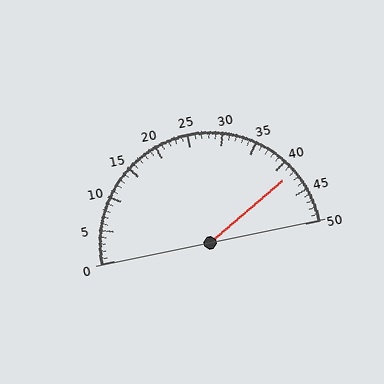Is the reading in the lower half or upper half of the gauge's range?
The reading is in the upper half of the range (0 to 50).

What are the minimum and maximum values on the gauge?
The gauge ranges from 0 to 50.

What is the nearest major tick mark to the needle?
The nearest major tick mark is 40.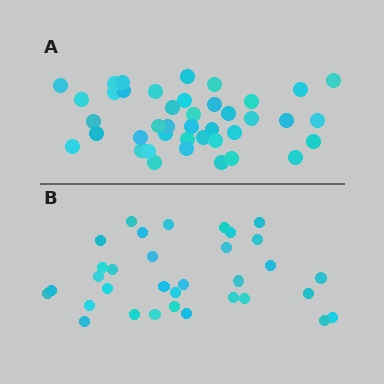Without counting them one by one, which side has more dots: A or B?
Region A (the top region) has more dots.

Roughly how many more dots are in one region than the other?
Region A has roughly 8 or so more dots than region B.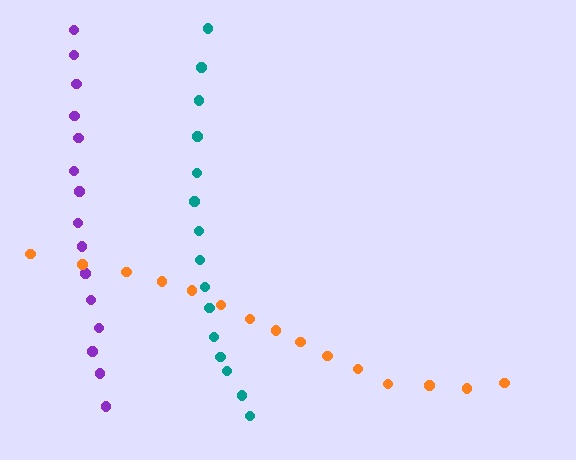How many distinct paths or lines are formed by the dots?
There are 3 distinct paths.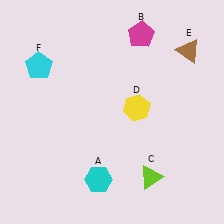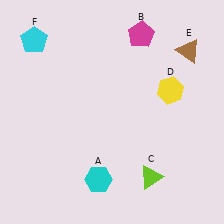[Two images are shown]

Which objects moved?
The objects that moved are: the yellow hexagon (D), the cyan pentagon (F).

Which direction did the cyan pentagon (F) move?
The cyan pentagon (F) moved up.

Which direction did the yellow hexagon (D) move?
The yellow hexagon (D) moved right.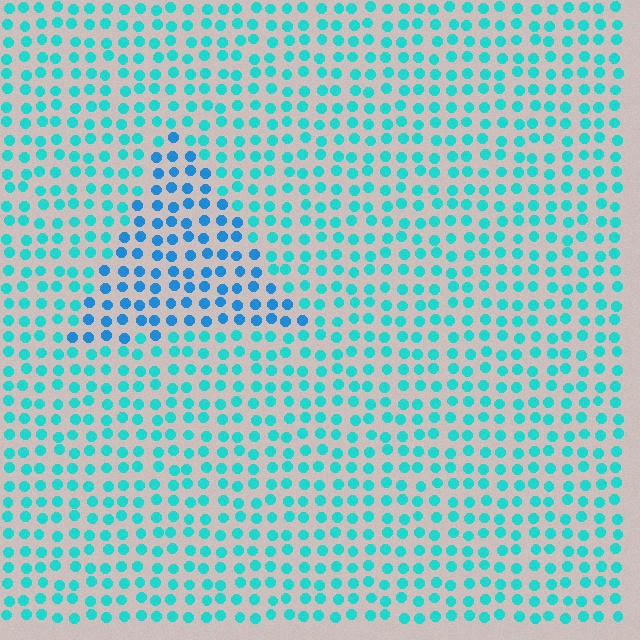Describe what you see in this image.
The image is filled with small cyan elements in a uniform arrangement. A triangle-shaped region is visible where the elements are tinted to a slightly different hue, forming a subtle color boundary.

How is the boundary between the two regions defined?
The boundary is defined purely by a slight shift in hue (about 28 degrees). Spacing, size, and orientation are identical on both sides.